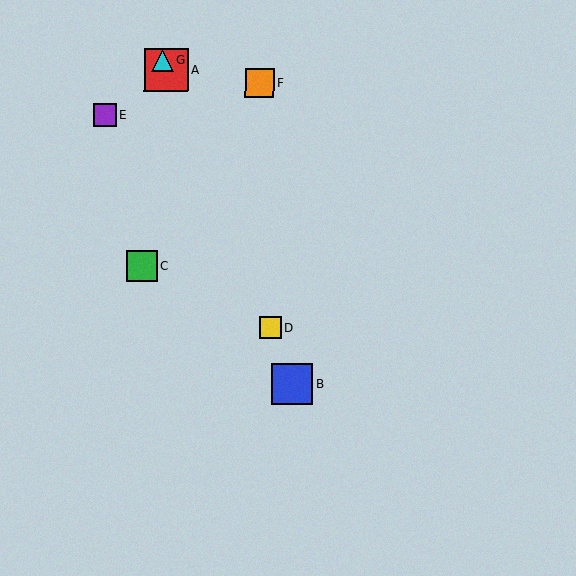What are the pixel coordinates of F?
Object F is at (260, 83).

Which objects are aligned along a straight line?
Objects A, B, D, G are aligned along a straight line.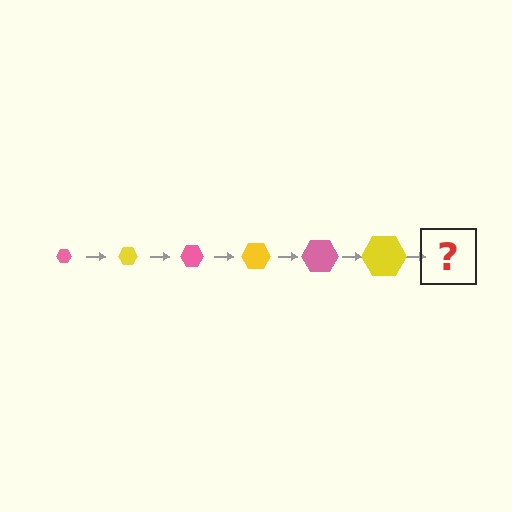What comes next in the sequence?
The next element should be a pink hexagon, larger than the previous one.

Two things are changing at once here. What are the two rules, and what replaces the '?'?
The two rules are that the hexagon grows larger each step and the color cycles through pink and yellow. The '?' should be a pink hexagon, larger than the previous one.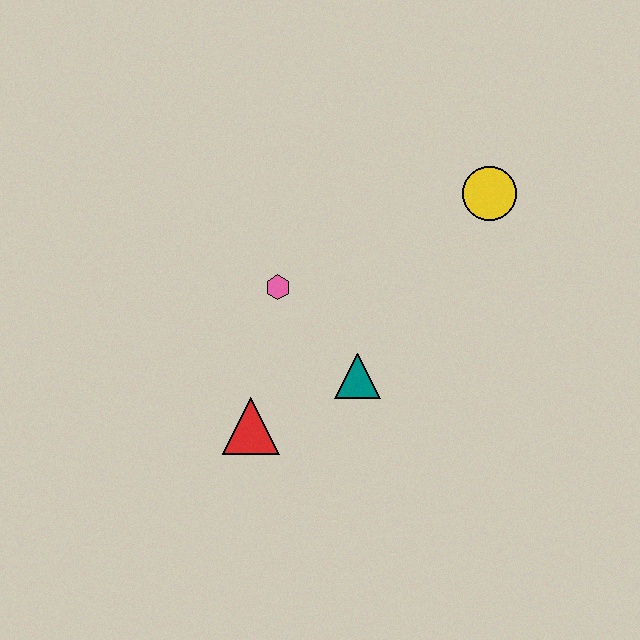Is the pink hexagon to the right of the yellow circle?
No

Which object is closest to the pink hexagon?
The teal triangle is closest to the pink hexagon.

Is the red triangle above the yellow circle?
No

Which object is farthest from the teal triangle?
The yellow circle is farthest from the teal triangle.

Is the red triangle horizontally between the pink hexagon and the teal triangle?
No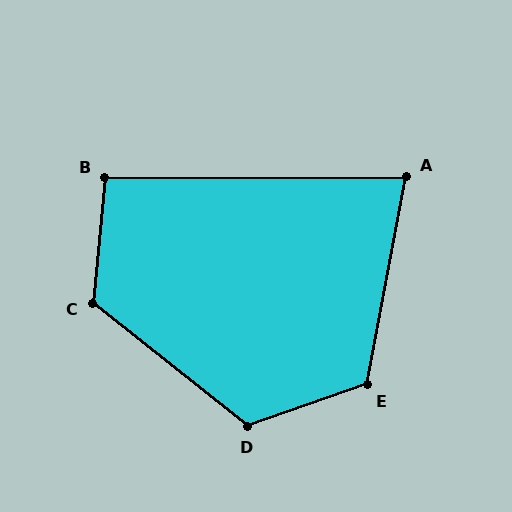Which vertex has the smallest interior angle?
A, at approximately 79 degrees.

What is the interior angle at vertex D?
Approximately 123 degrees (obtuse).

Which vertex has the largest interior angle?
C, at approximately 123 degrees.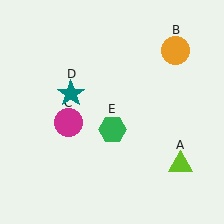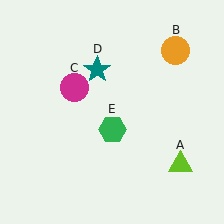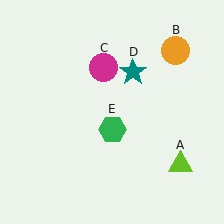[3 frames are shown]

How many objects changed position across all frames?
2 objects changed position: magenta circle (object C), teal star (object D).